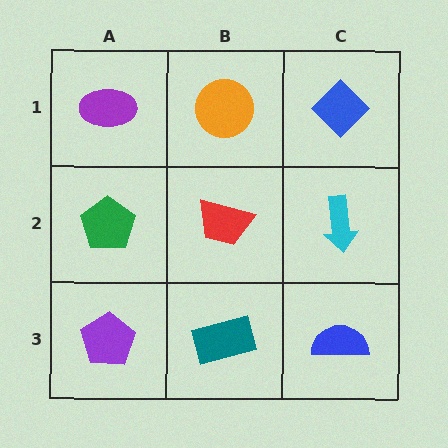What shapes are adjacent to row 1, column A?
A green pentagon (row 2, column A), an orange circle (row 1, column B).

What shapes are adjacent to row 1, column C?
A cyan arrow (row 2, column C), an orange circle (row 1, column B).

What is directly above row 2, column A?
A purple ellipse.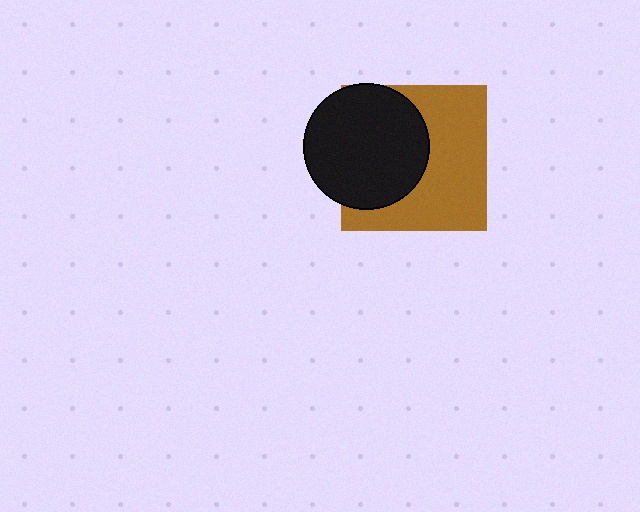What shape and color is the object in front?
The object in front is a black circle.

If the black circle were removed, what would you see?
You would see the complete brown square.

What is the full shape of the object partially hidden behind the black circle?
The partially hidden object is a brown square.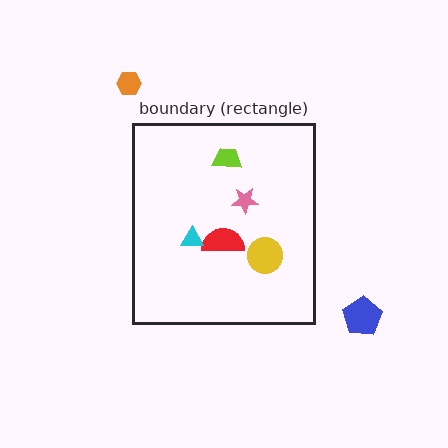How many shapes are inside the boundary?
5 inside, 2 outside.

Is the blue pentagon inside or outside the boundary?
Outside.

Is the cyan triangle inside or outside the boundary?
Inside.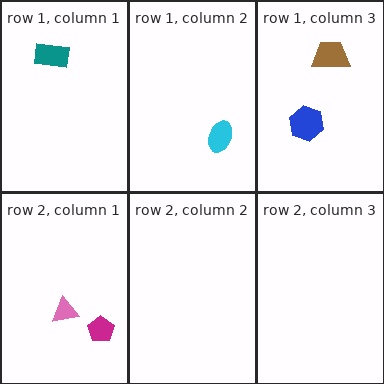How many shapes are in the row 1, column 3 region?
2.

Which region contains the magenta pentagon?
The row 2, column 1 region.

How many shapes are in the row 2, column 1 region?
2.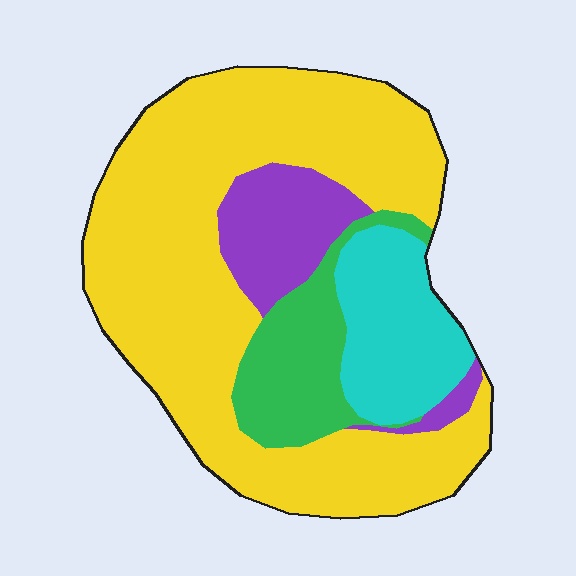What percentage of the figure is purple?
Purple takes up about one eighth (1/8) of the figure.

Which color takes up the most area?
Yellow, at roughly 60%.